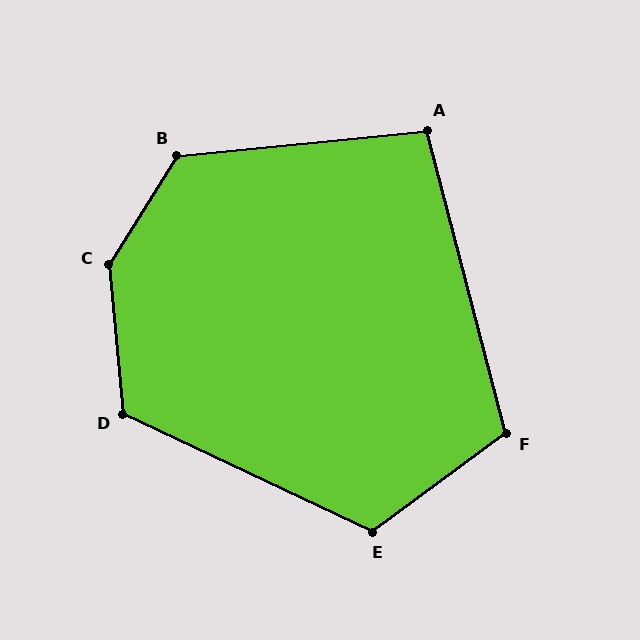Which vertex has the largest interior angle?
C, at approximately 143 degrees.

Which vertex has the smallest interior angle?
A, at approximately 99 degrees.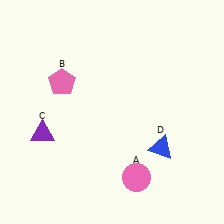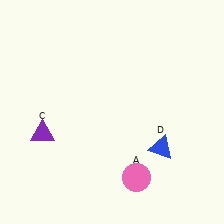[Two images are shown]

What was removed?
The pink pentagon (B) was removed in Image 2.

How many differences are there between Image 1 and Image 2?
There is 1 difference between the two images.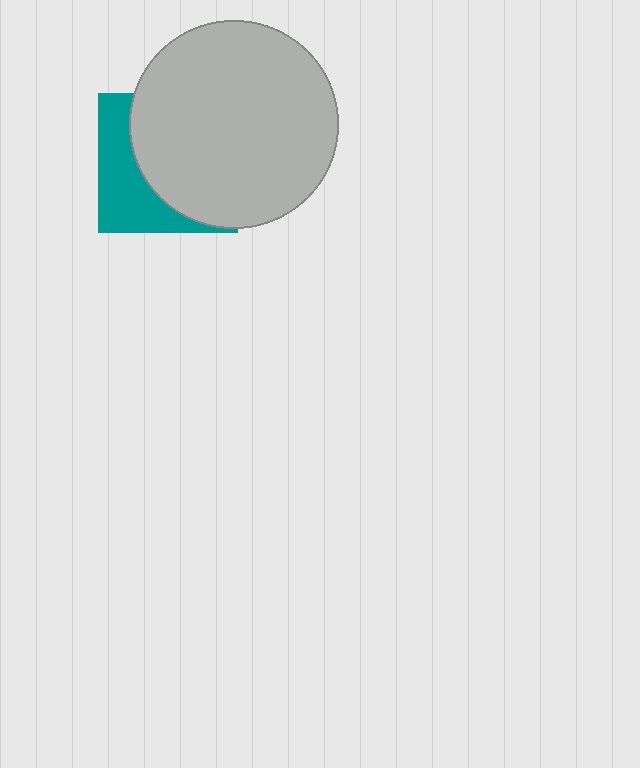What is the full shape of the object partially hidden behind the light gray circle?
The partially hidden object is a teal square.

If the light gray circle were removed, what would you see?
You would see the complete teal square.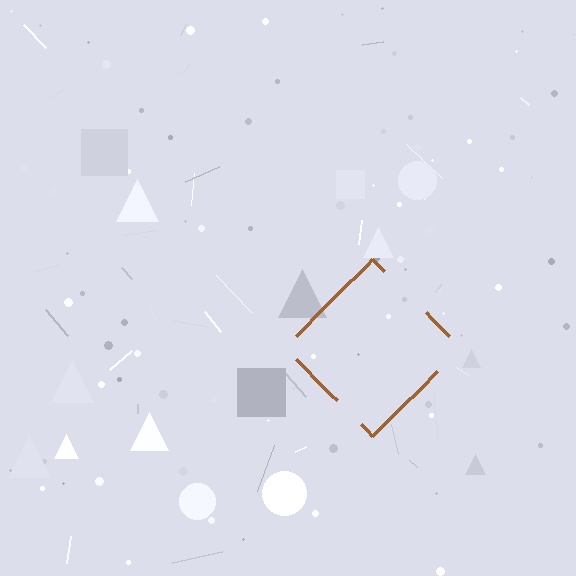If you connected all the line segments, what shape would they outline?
They would outline a diamond.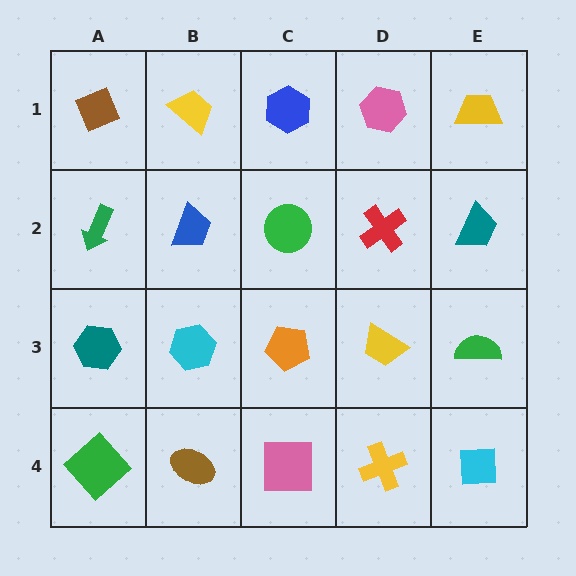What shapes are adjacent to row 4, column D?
A yellow trapezoid (row 3, column D), a pink square (row 4, column C), a cyan square (row 4, column E).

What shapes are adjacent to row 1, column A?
A green arrow (row 2, column A), a yellow trapezoid (row 1, column B).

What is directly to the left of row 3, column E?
A yellow trapezoid.